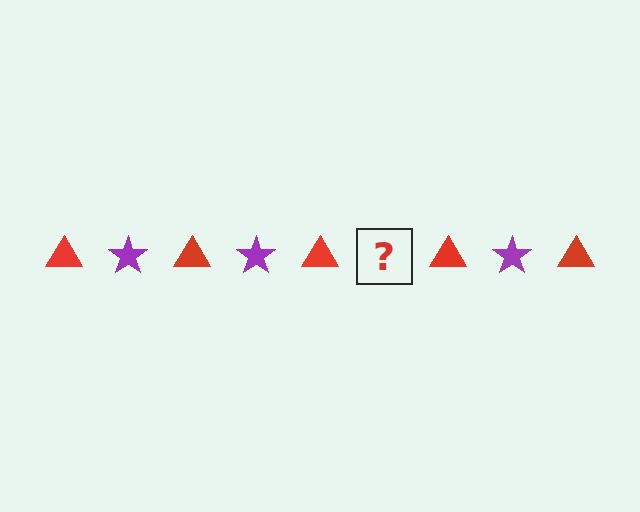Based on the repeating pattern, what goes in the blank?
The blank should be a purple star.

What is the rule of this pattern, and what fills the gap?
The rule is that the pattern alternates between red triangle and purple star. The gap should be filled with a purple star.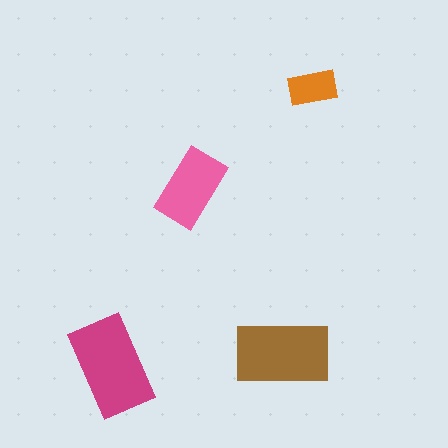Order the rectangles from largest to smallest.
the magenta one, the brown one, the pink one, the orange one.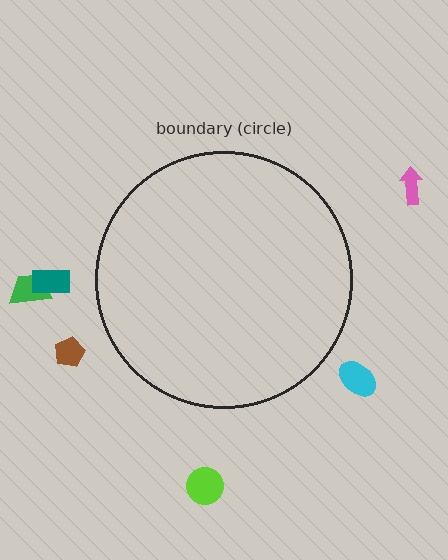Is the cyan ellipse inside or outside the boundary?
Outside.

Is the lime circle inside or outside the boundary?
Outside.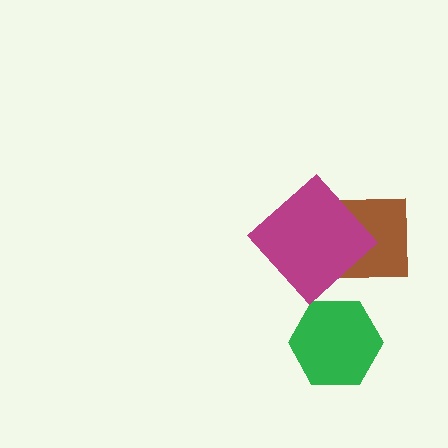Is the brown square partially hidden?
Yes, it is partially covered by another shape.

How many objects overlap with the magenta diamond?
1 object overlaps with the magenta diamond.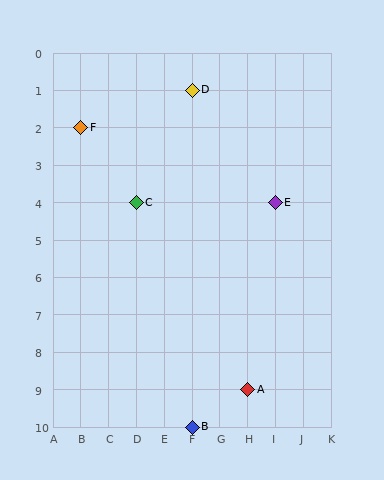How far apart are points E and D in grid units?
Points E and D are 3 columns and 3 rows apart (about 4.2 grid units diagonally).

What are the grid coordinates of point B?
Point B is at grid coordinates (F, 10).